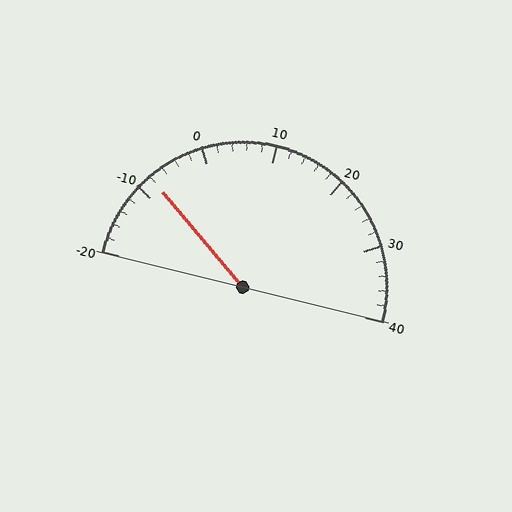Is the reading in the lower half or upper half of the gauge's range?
The reading is in the lower half of the range (-20 to 40).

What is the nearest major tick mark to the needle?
The nearest major tick mark is -10.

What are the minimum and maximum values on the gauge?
The gauge ranges from -20 to 40.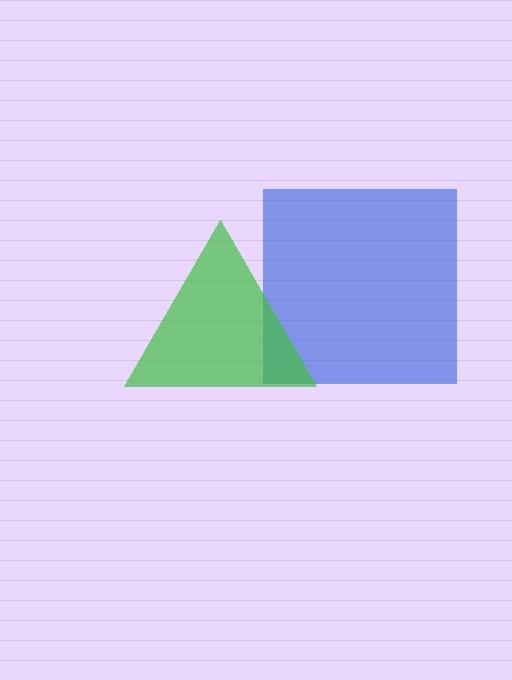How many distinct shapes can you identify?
There are 2 distinct shapes: a blue square, a green triangle.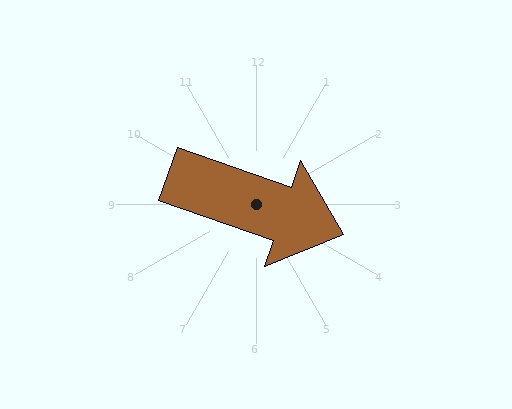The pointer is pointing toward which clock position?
Roughly 4 o'clock.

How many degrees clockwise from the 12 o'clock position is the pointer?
Approximately 109 degrees.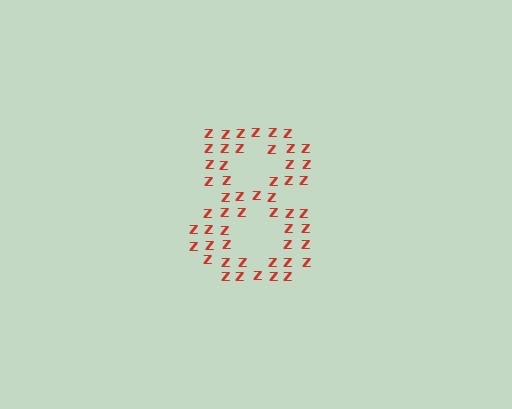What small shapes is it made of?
It is made of small letter Z's.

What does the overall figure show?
The overall figure shows the digit 8.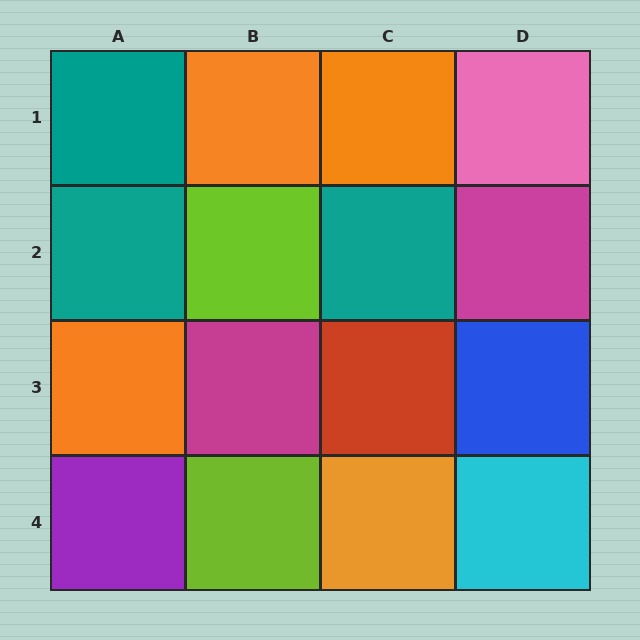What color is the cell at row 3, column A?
Orange.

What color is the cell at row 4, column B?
Lime.